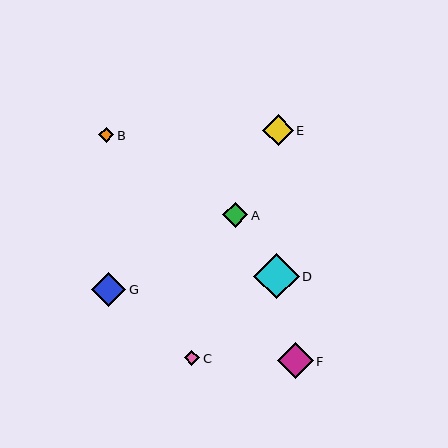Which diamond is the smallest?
Diamond B is the smallest with a size of approximately 15 pixels.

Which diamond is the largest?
Diamond D is the largest with a size of approximately 45 pixels.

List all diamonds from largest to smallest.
From largest to smallest: D, F, G, E, A, C, B.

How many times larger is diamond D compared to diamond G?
Diamond D is approximately 1.3 times the size of diamond G.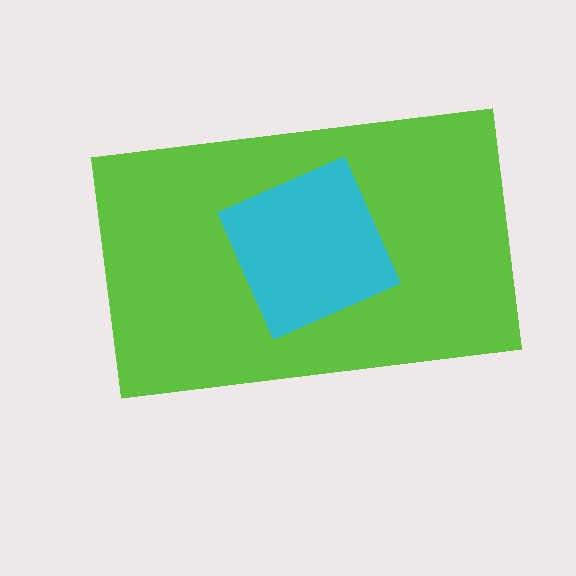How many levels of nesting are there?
2.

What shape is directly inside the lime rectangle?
The cyan square.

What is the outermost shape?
The lime rectangle.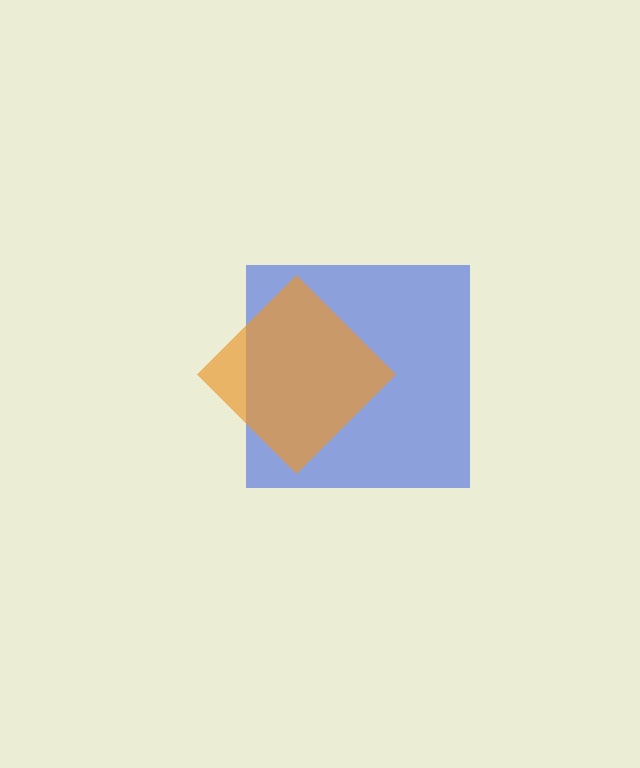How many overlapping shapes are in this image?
There are 2 overlapping shapes in the image.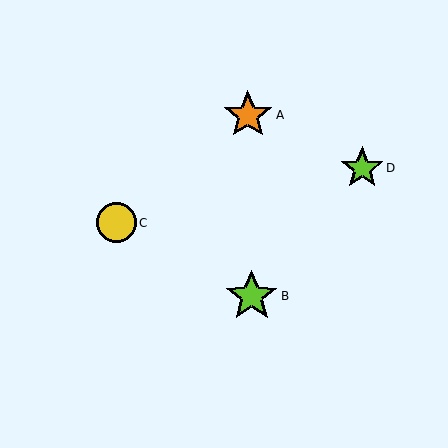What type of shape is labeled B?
Shape B is a lime star.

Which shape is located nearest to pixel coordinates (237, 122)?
The orange star (labeled A) at (248, 115) is nearest to that location.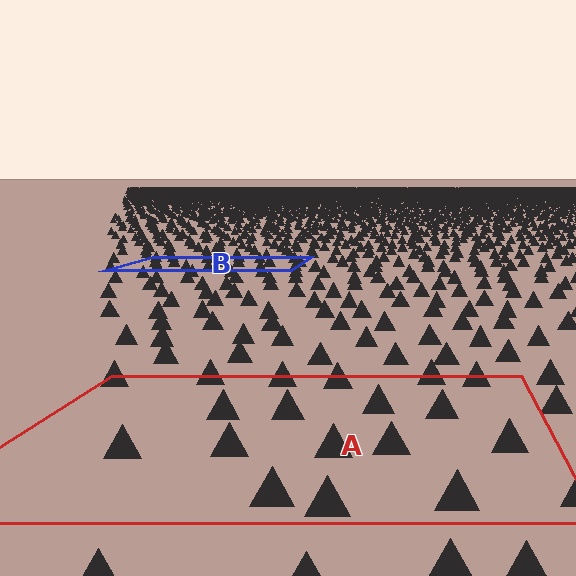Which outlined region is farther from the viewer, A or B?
Region B is farther from the viewer — the texture elements inside it appear smaller and more densely packed.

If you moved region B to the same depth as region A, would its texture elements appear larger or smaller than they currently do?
They would appear larger. At a closer depth, the same texture elements are projected at a bigger on-screen size.